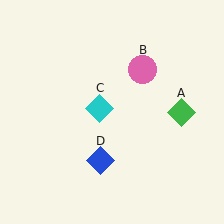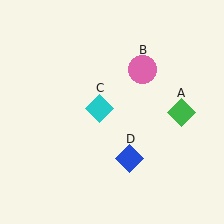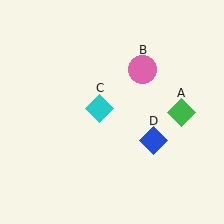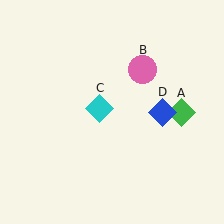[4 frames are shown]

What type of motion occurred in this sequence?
The blue diamond (object D) rotated counterclockwise around the center of the scene.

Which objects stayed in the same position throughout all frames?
Green diamond (object A) and pink circle (object B) and cyan diamond (object C) remained stationary.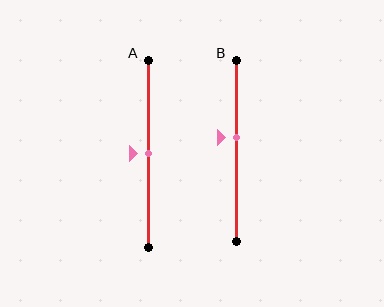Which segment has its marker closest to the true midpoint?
Segment A has its marker closest to the true midpoint.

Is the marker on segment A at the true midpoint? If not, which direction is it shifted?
Yes, the marker on segment A is at the true midpoint.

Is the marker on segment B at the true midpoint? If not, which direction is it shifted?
No, the marker on segment B is shifted upward by about 7% of the segment length.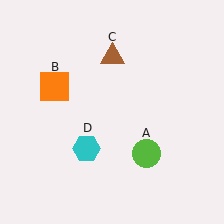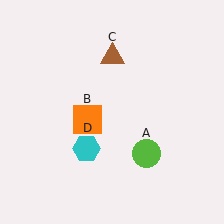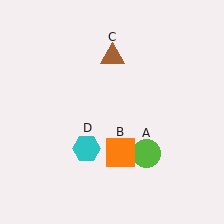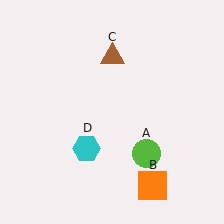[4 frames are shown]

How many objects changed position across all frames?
1 object changed position: orange square (object B).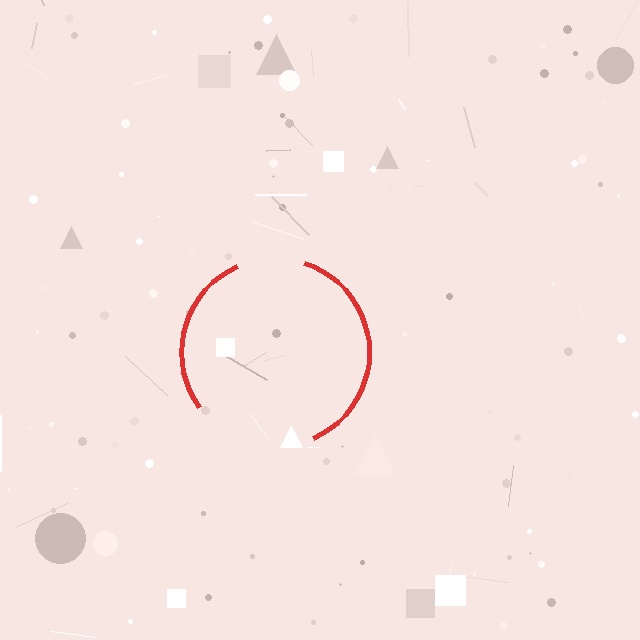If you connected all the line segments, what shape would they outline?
They would outline a circle.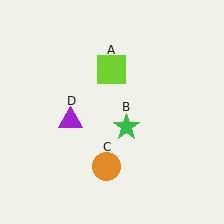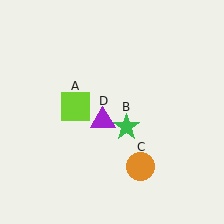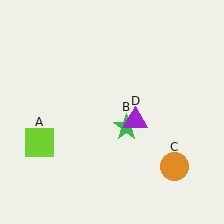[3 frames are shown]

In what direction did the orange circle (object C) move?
The orange circle (object C) moved right.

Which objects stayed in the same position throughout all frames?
Green star (object B) remained stationary.